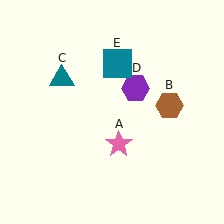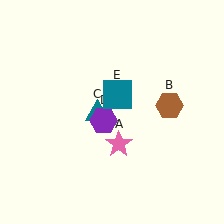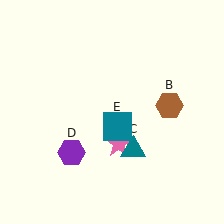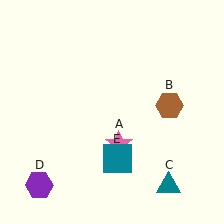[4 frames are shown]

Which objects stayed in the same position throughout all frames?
Pink star (object A) and brown hexagon (object B) remained stationary.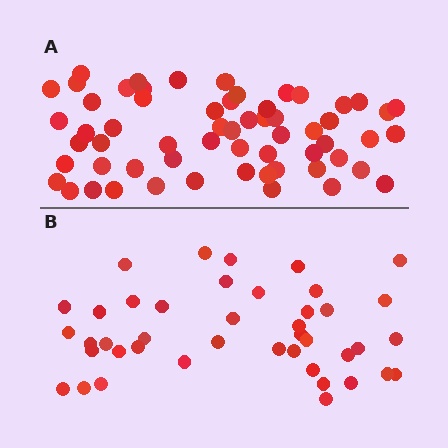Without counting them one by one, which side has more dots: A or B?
Region A (the top region) has more dots.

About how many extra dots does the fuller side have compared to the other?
Region A has approximately 20 more dots than region B.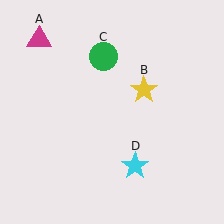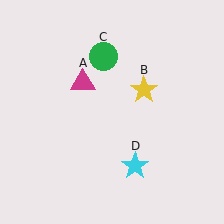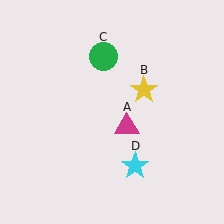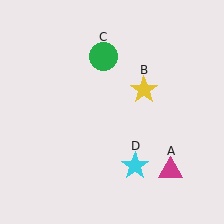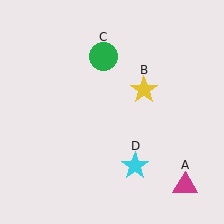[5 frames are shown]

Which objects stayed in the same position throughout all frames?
Yellow star (object B) and green circle (object C) and cyan star (object D) remained stationary.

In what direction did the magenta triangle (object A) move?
The magenta triangle (object A) moved down and to the right.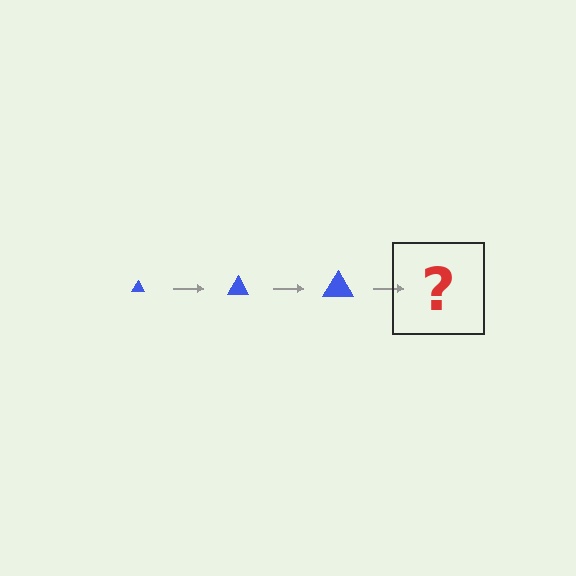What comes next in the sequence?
The next element should be a blue triangle, larger than the previous one.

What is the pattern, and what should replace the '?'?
The pattern is that the triangle gets progressively larger each step. The '?' should be a blue triangle, larger than the previous one.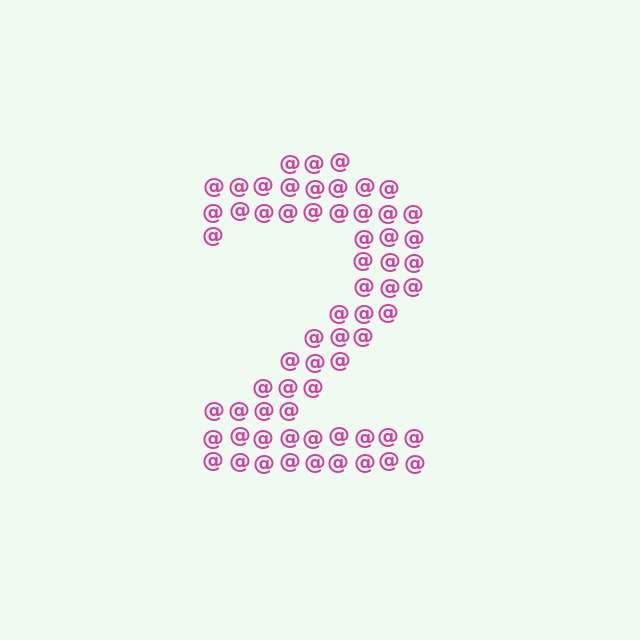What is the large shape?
The large shape is the digit 2.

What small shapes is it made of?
It is made of small at signs.